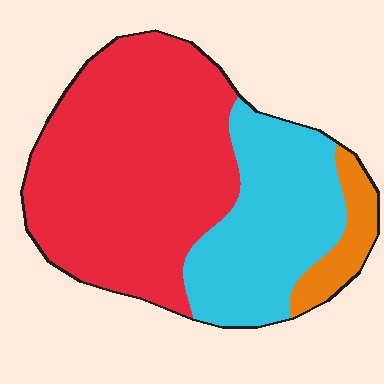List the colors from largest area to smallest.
From largest to smallest: red, cyan, orange.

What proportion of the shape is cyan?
Cyan covers around 30% of the shape.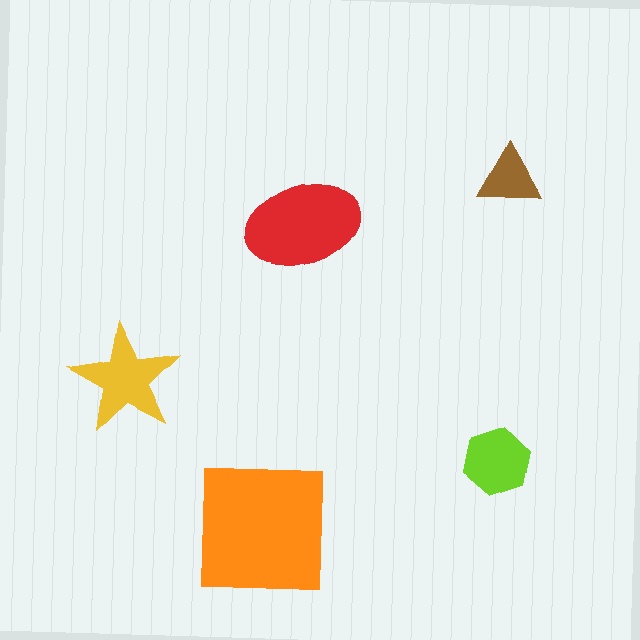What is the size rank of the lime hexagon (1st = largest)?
4th.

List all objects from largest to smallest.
The orange square, the red ellipse, the yellow star, the lime hexagon, the brown triangle.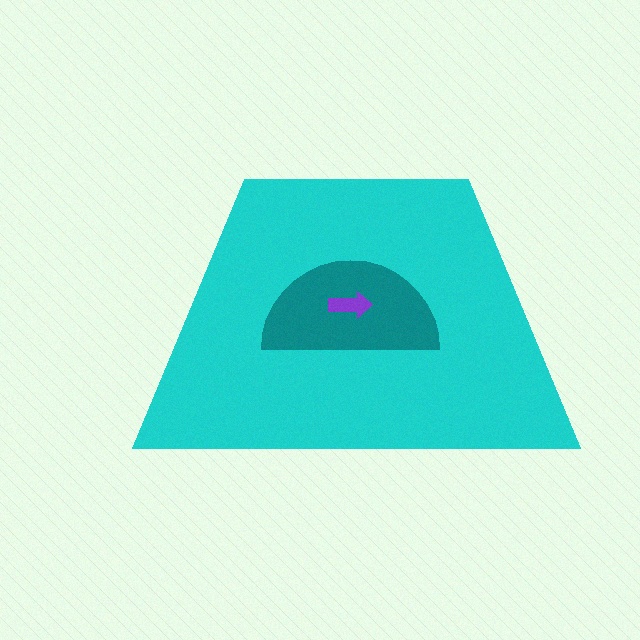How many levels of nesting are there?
3.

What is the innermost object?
The purple arrow.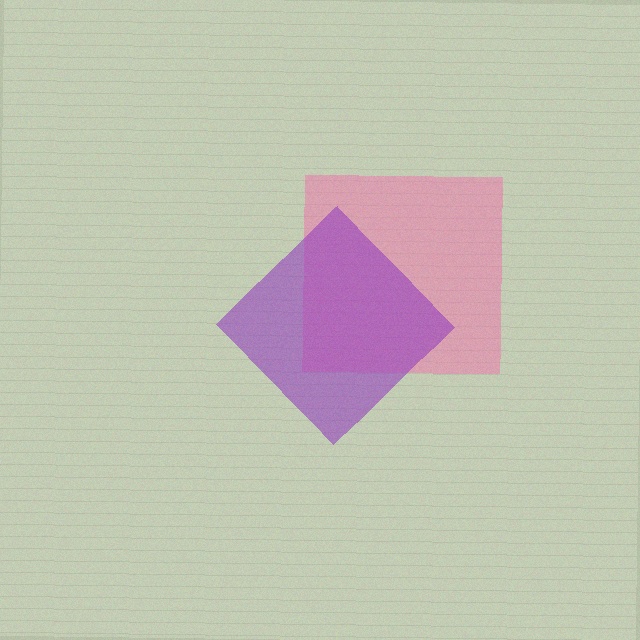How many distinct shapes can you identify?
There are 2 distinct shapes: a pink square, a purple diamond.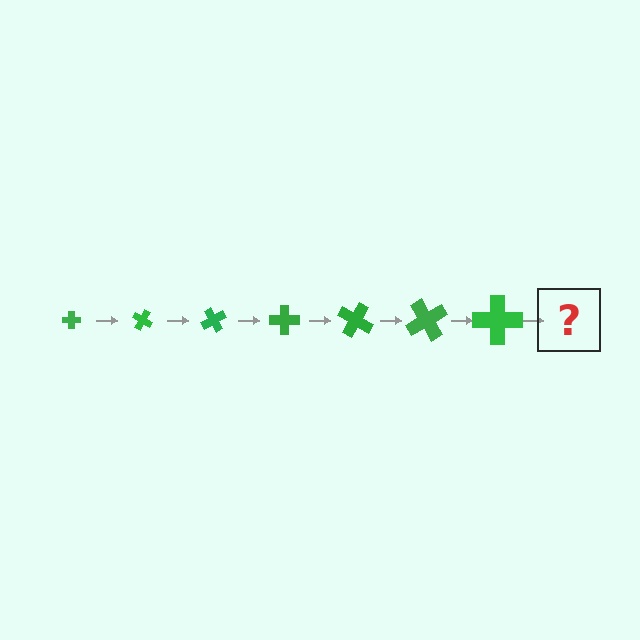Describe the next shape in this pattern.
It should be a cross, larger than the previous one and rotated 210 degrees from the start.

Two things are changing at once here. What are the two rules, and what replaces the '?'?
The two rules are that the cross grows larger each step and it rotates 30 degrees each step. The '?' should be a cross, larger than the previous one and rotated 210 degrees from the start.